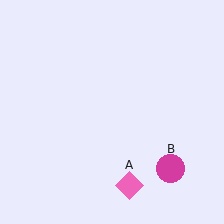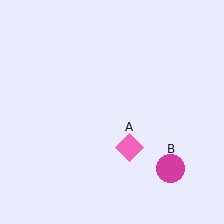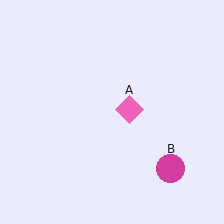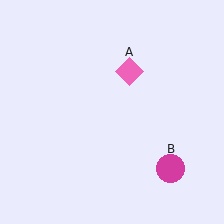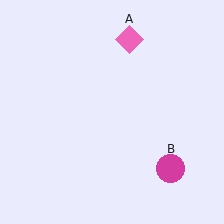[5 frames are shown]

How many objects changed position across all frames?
1 object changed position: pink diamond (object A).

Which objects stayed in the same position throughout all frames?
Magenta circle (object B) remained stationary.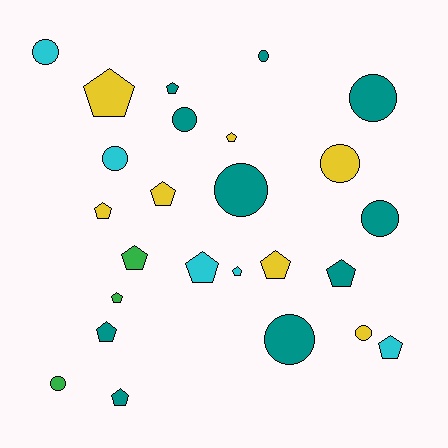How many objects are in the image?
There are 25 objects.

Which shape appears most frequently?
Pentagon, with 14 objects.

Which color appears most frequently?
Teal, with 10 objects.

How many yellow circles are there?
There are 2 yellow circles.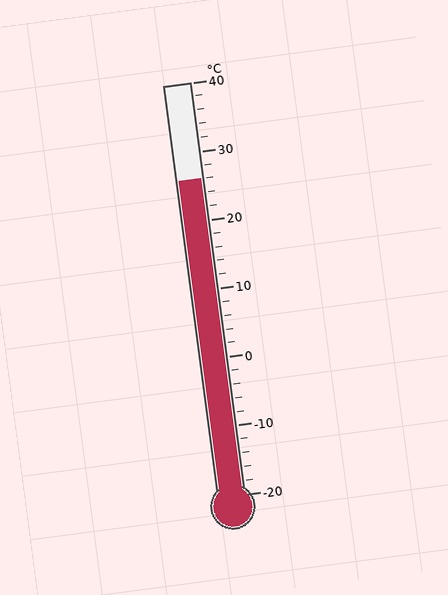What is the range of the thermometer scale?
The thermometer scale ranges from -20°C to 40°C.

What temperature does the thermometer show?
The thermometer shows approximately 26°C.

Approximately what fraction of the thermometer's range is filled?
The thermometer is filled to approximately 75% of its range.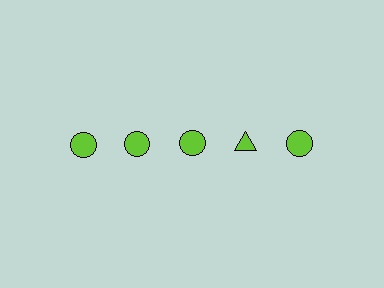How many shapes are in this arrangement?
There are 5 shapes arranged in a grid pattern.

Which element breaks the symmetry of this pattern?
The lime triangle in the top row, second from right column breaks the symmetry. All other shapes are lime circles.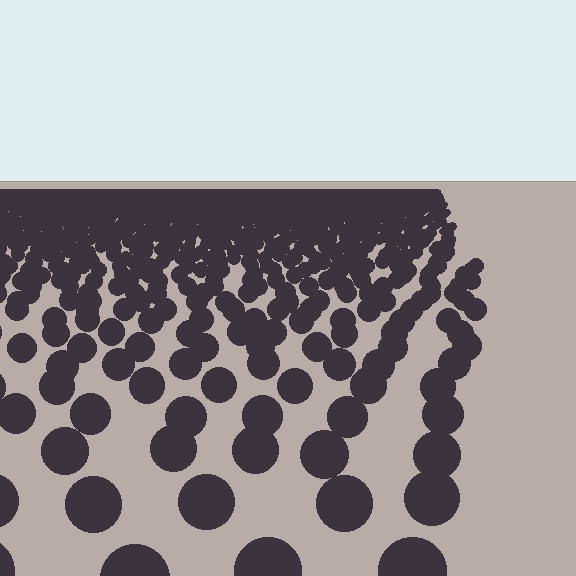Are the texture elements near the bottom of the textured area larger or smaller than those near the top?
Larger. Near the bottom, elements are closer to the viewer and appear at a bigger on-screen size.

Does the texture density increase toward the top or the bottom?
Density increases toward the top.